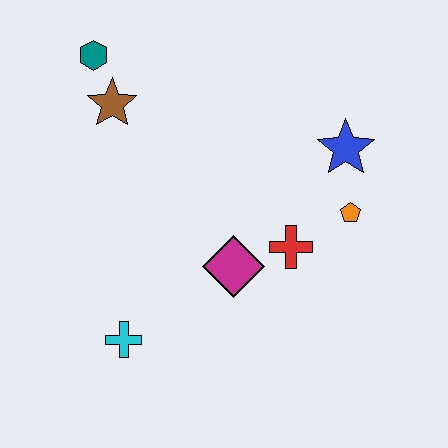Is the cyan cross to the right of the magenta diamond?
No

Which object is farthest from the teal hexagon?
The orange pentagon is farthest from the teal hexagon.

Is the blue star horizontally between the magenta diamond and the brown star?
No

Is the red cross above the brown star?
No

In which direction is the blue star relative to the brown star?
The blue star is to the right of the brown star.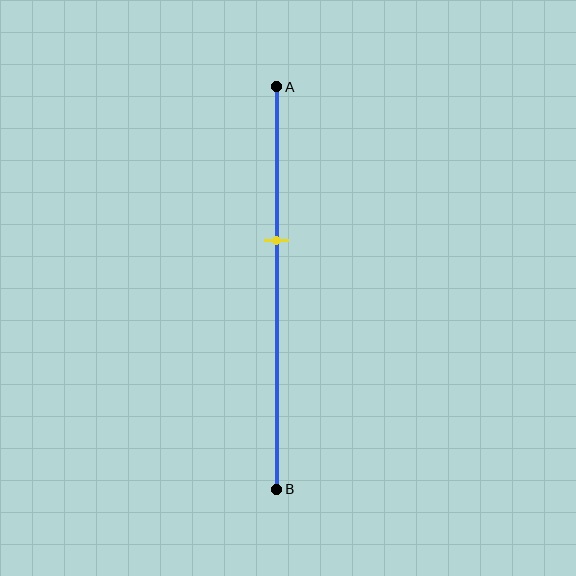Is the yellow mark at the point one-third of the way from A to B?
No, the mark is at about 40% from A, not at the 33% one-third point.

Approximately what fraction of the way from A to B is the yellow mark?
The yellow mark is approximately 40% of the way from A to B.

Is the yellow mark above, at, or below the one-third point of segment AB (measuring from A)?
The yellow mark is below the one-third point of segment AB.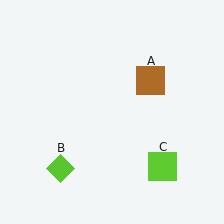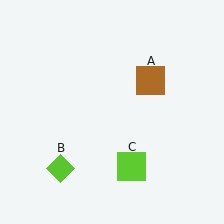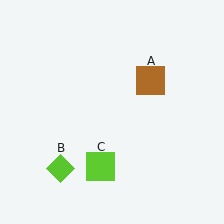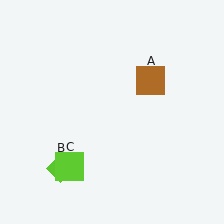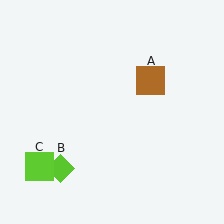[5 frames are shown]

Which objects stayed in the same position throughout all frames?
Brown square (object A) and lime diamond (object B) remained stationary.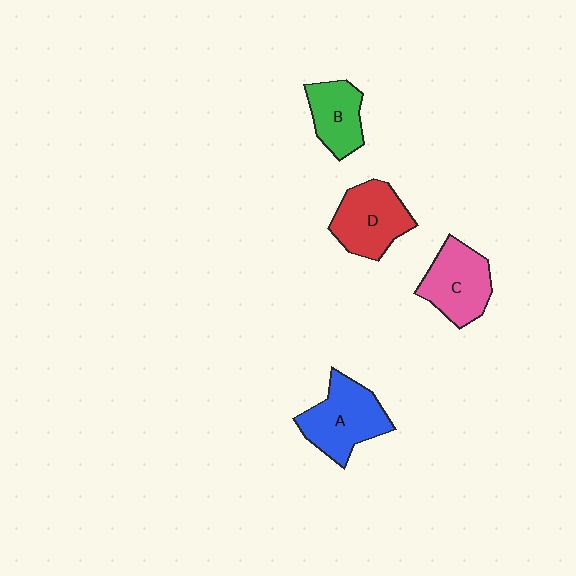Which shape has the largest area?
Shape A (blue).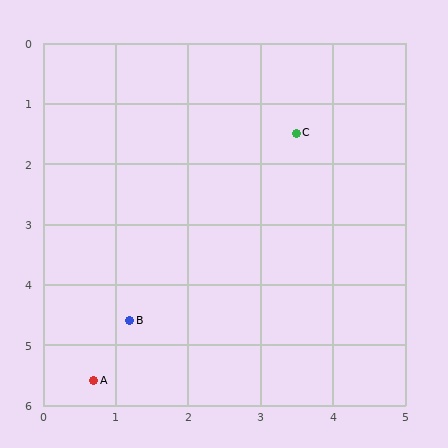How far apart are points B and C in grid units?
Points B and C are about 3.9 grid units apart.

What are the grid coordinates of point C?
Point C is at approximately (3.5, 1.5).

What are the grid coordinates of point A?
Point A is at approximately (0.7, 5.6).